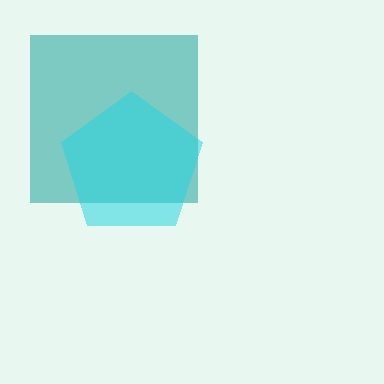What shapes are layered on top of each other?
The layered shapes are: a teal square, a cyan pentagon.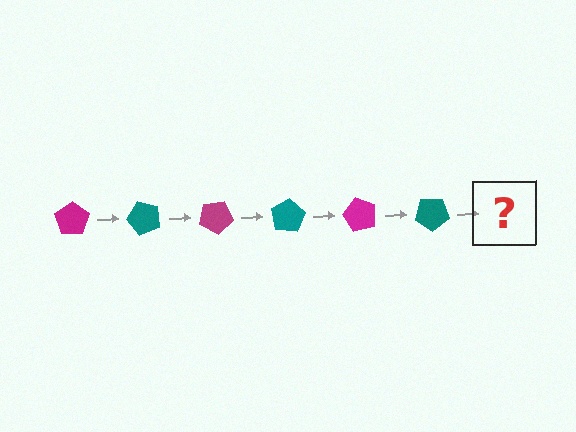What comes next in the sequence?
The next element should be a magenta pentagon, rotated 300 degrees from the start.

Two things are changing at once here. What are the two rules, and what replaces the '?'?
The two rules are that it rotates 50 degrees each step and the color cycles through magenta and teal. The '?' should be a magenta pentagon, rotated 300 degrees from the start.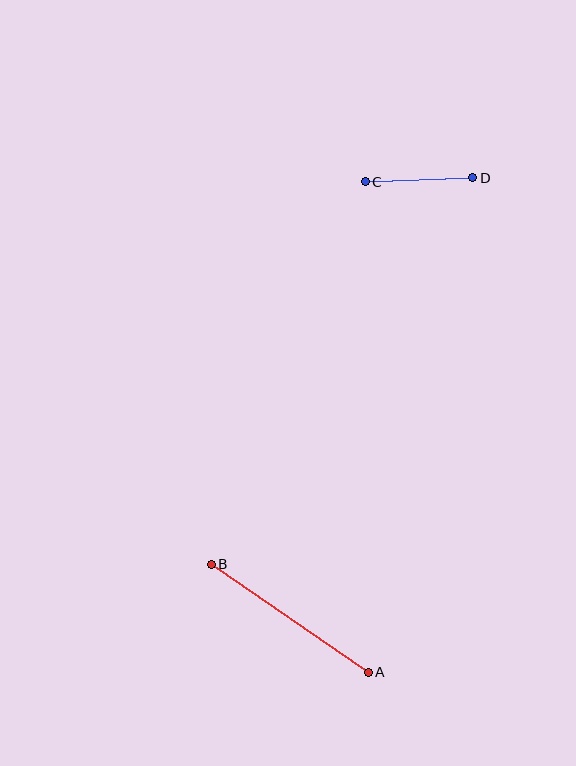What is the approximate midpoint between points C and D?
The midpoint is at approximately (419, 180) pixels.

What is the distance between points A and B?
The distance is approximately 190 pixels.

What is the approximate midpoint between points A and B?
The midpoint is at approximately (290, 618) pixels.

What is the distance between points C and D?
The distance is approximately 107 pixels.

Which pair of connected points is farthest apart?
Points A and B are farthest apart.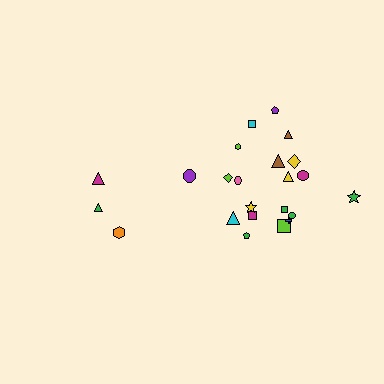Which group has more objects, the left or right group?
The right group.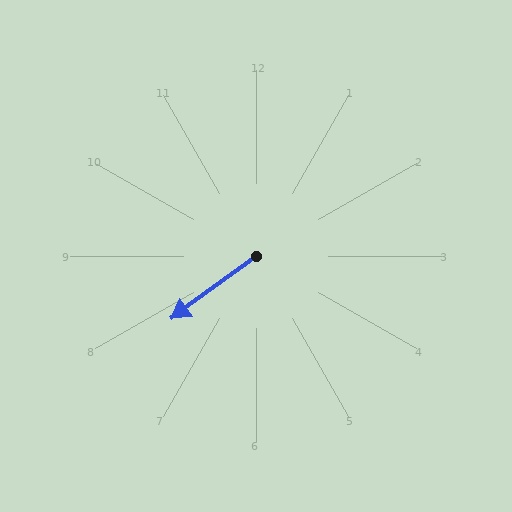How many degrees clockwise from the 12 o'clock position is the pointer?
Approximately 234 degrees.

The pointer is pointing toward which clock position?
Roughly 8 o'clock.